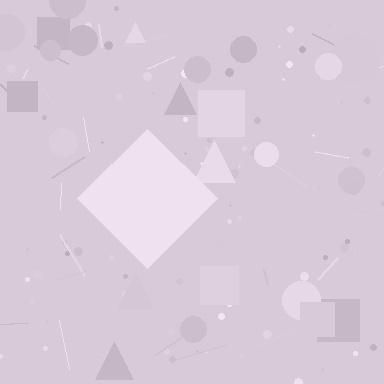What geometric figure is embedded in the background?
A diamond is embedded in the background.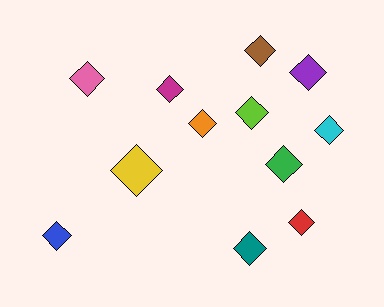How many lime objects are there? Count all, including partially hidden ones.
There is 1 lime object.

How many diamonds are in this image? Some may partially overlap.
There are 12 diamonds.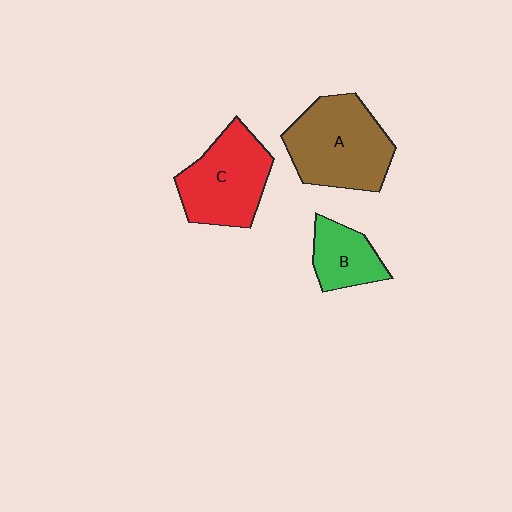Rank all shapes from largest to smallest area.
From largest to smallest: A (brown), C (red), B (green).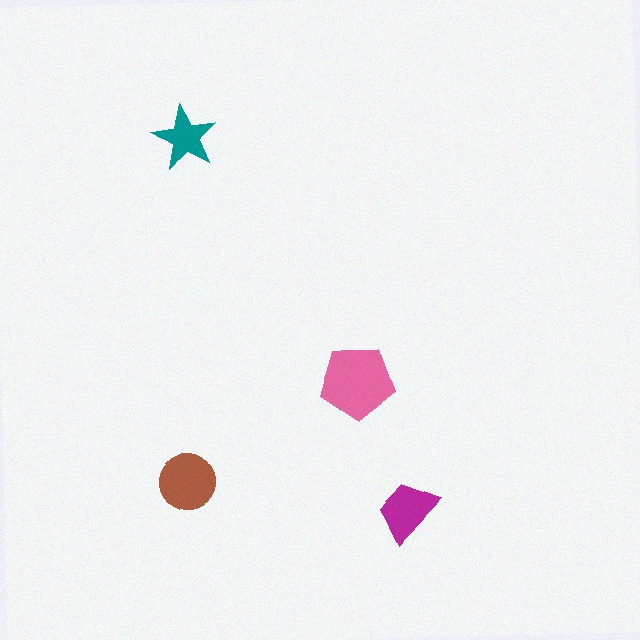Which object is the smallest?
The teal star.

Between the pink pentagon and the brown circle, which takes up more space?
The pink pentagon.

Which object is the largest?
The pink pentagon.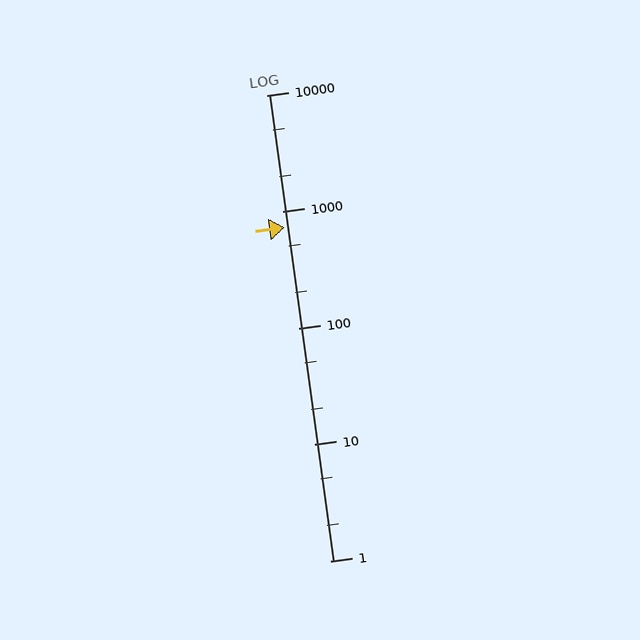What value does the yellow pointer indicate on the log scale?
The pointer indicates approximately 730.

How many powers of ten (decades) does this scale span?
The scale spans 4 decades, from 1 to 10000.